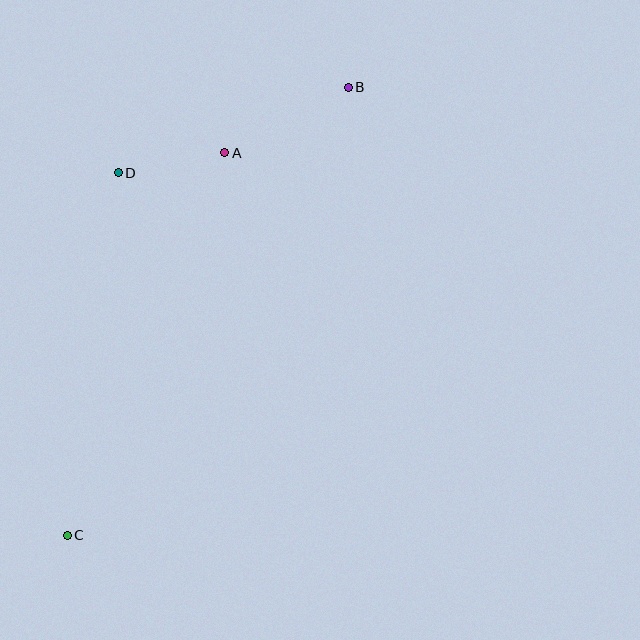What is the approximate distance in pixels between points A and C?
The distance between A and C is approximately 414 pixels.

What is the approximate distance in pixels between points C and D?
The distance between C and D is approximately 366 pixels.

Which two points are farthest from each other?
Points B and C are farthest from each other.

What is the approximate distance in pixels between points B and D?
The distance between B and D is approximately 245 pixels.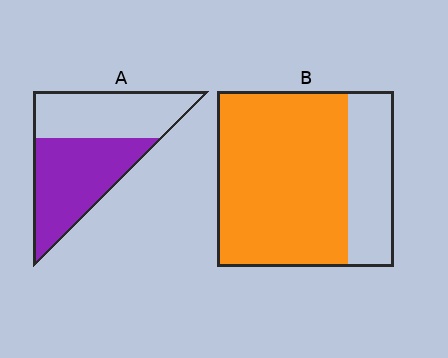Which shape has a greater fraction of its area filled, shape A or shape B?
Shape B.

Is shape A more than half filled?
Roughly half.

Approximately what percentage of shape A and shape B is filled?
A is approximately 55% and B is approximately 75%.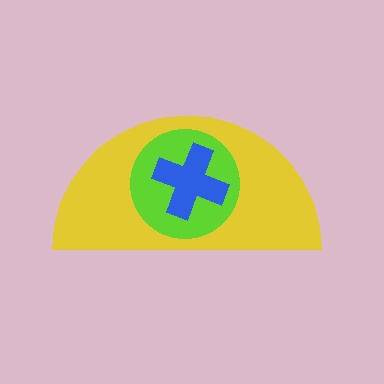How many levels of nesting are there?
3.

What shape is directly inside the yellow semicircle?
The lime circle.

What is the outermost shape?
The yellow semicircle.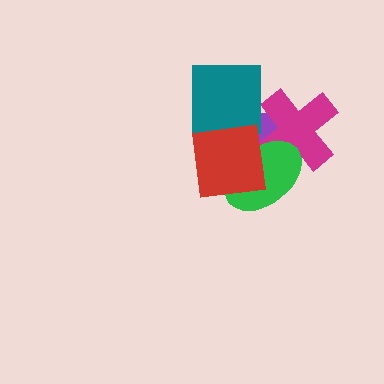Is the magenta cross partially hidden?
Yes, it is partially covered by another shape.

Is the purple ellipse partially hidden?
Yes, it is partially covered by another shape.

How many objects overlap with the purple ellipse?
4 objects overlap with the purple ellipse.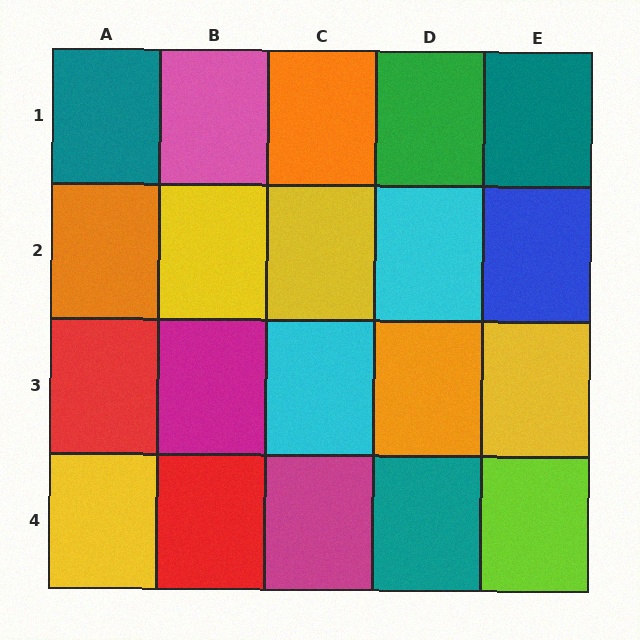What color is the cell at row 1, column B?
Pink.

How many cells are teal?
3 cells are teal.